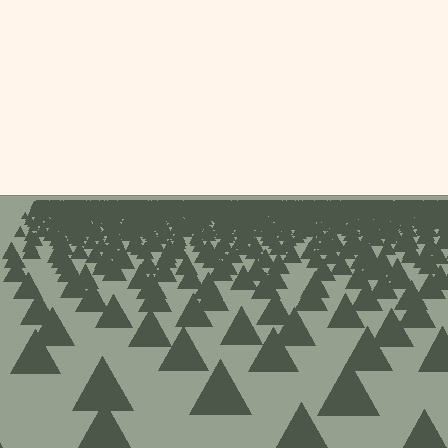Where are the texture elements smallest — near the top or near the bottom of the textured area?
Near the top.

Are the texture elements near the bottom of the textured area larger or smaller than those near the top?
Larger. Near the bottom, elements are closer to the viewer and appear at a bigger on-screen size.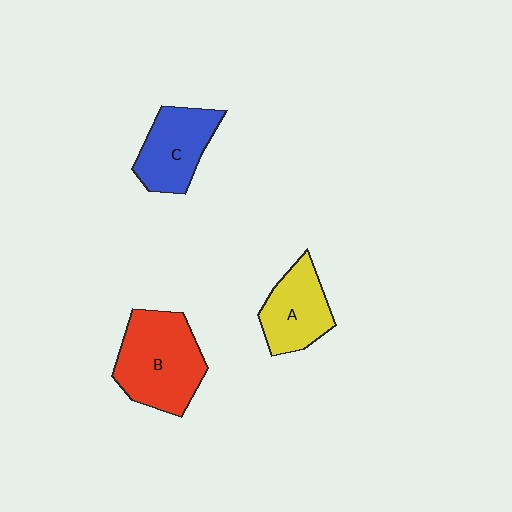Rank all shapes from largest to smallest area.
From largest to smallest: B (red), C (blue), A (yellow).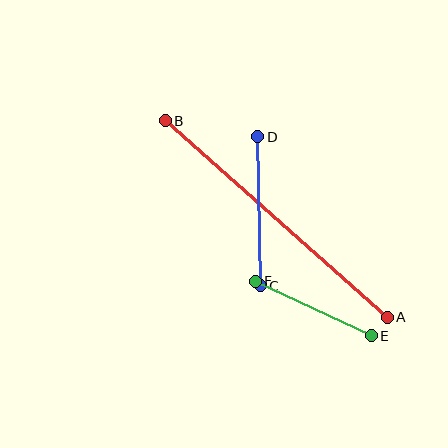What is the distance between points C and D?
The distance is approximately 149 pixels.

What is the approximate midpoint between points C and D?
The midpoint is at approximately (259, 211) pixels.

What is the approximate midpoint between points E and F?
The midpoint is at approximately (313, 309) pixels.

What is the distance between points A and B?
The distance is approximately 296 pixels.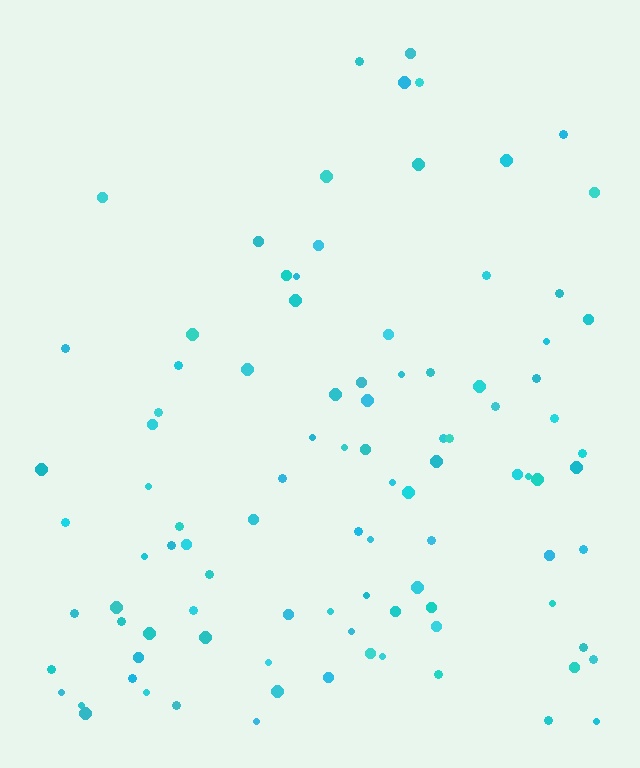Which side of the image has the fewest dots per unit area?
The top.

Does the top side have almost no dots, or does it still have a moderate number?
Still a moderate number, just noticeably fewer than the bottom.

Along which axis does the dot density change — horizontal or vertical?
Vertical.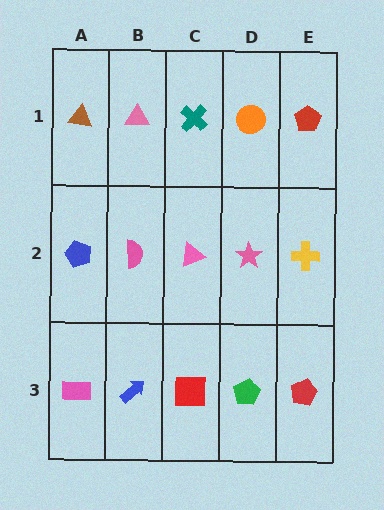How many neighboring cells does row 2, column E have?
3.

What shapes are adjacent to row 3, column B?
A pink semicircle (row 2, column B), a pink rectangle (row 3, column A), a red square (row 3, column C).